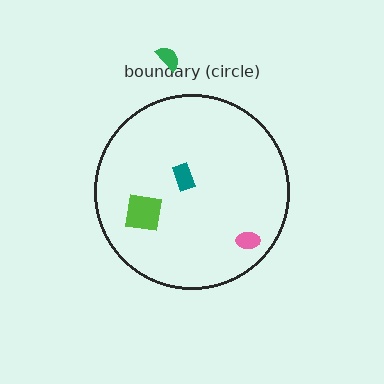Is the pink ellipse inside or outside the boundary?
Inside.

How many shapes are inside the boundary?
3 inside, 1 outside.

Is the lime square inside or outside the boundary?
Inside.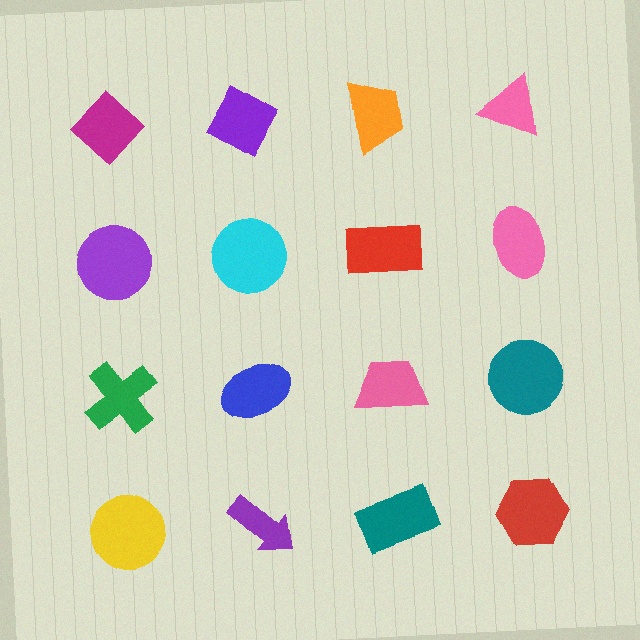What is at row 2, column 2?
A cyan circle.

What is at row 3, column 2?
A blue ellipse.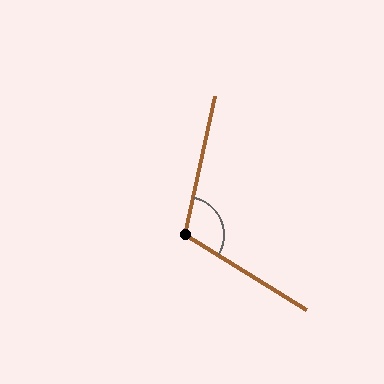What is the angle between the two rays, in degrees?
Approximately 110 degrees.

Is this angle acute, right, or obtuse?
It is obtuse.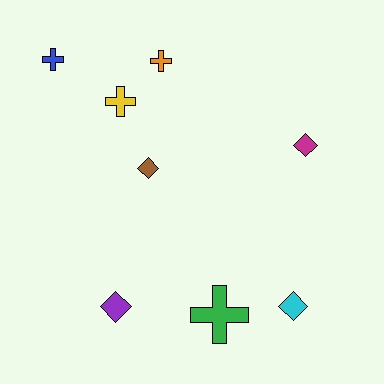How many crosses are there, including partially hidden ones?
There are 4 crosses.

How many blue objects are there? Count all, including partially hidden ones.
There is 1 blue object.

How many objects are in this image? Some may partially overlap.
There are 8 objects.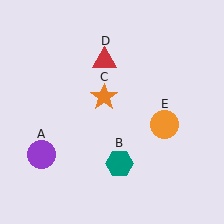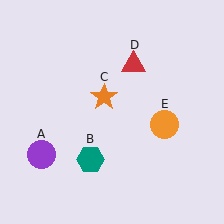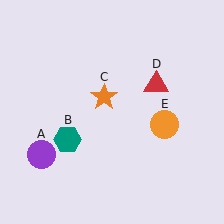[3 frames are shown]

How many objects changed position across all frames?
2 objects changed position: teal hexagon (object B), red triangle (object D).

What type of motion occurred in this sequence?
The teal hexagon (object B), red triangle (object D) rotated clockwise around the center of the scene.